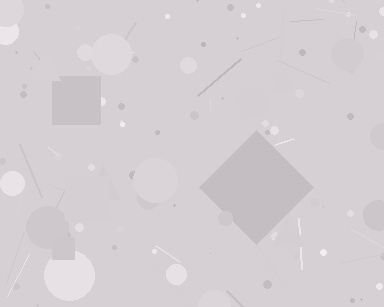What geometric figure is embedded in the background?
A diamond is embedded in the background.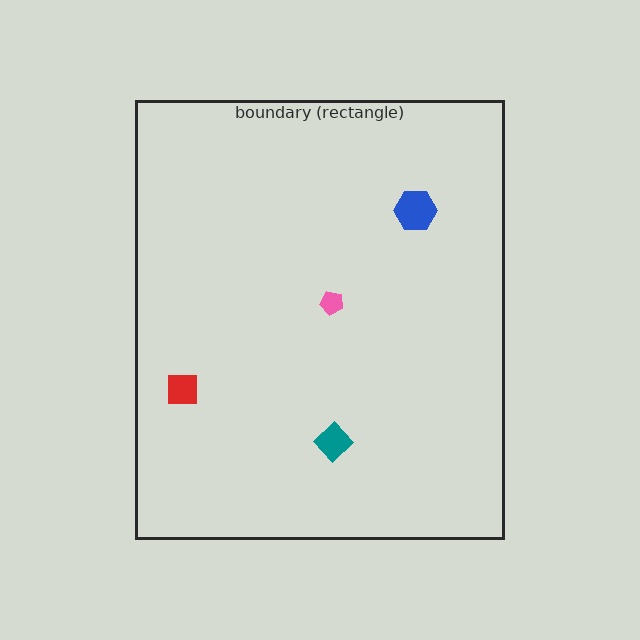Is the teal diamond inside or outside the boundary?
Inside.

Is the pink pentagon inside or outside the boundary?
Inside.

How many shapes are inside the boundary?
4 inside, 0 outside.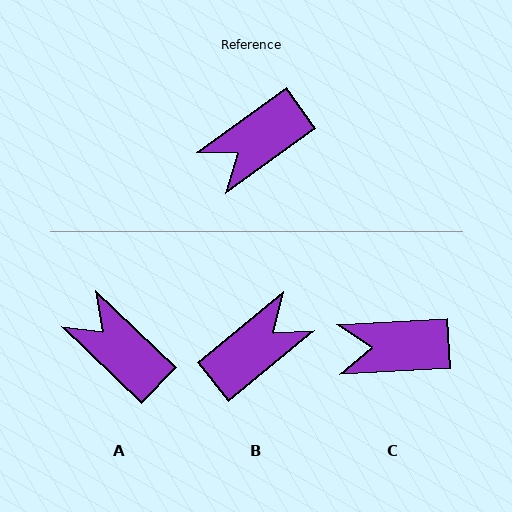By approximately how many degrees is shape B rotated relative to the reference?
Approximately 176 degrees clockwise.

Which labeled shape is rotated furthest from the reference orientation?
B, about 176 degrees away.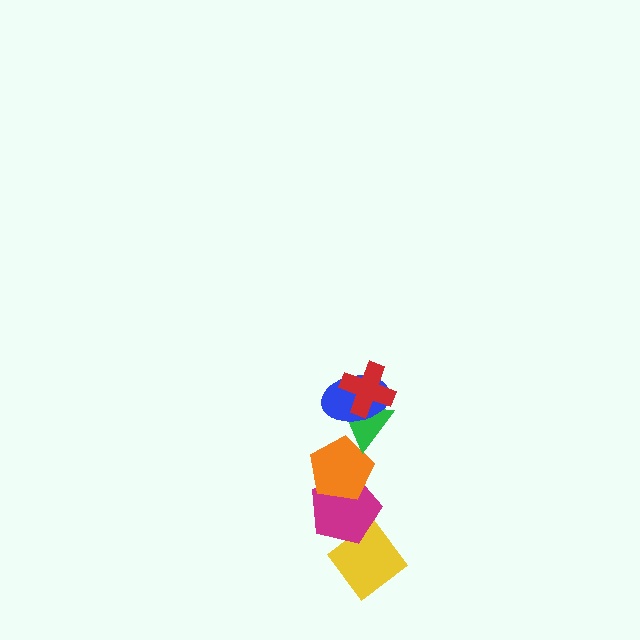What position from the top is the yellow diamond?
The yellow diamond is 6th from the top.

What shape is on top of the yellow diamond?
The magenta pentagon is on top of the yellow diamond.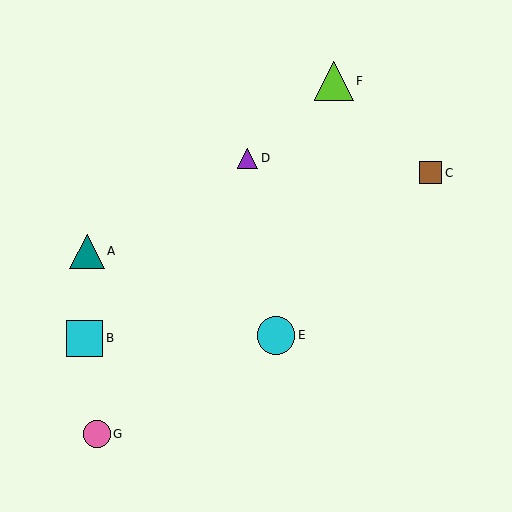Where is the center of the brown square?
The center of the brown square is at (430, 173).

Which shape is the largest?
The lime triangle (labeled F) is the largest.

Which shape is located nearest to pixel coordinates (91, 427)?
The pink circle (labeled G) at (97, 434) is nearest to that location.